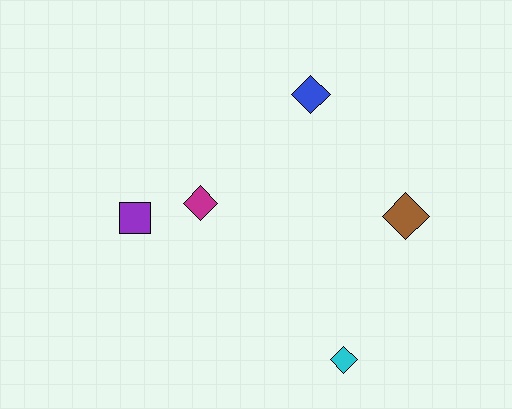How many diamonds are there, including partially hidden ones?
There are 4 diamonds.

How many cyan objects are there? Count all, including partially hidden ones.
There is 1 cyan object.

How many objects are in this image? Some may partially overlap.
There are 5 objects.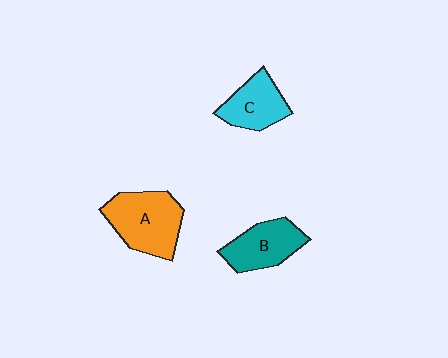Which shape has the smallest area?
Shape C (cyan).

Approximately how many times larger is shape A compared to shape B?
Approximately 1.3 times.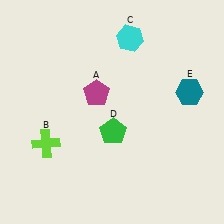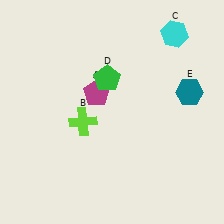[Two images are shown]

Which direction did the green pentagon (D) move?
The green pentagon (D) moved up.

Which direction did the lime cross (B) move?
The lime cross (B) moved right.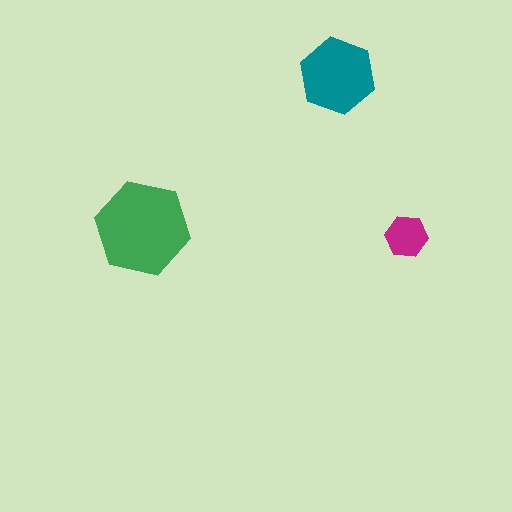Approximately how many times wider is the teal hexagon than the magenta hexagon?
About 2 times wider.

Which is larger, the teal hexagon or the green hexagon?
The green one.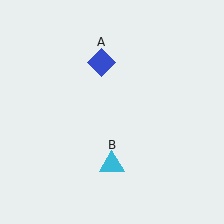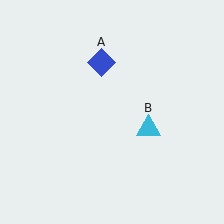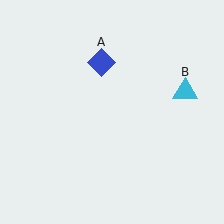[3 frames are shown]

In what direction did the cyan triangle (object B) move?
The cyan triangle (object B) moved up and to the right.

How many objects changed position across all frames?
1 object changed position: cyan triangle (object B).